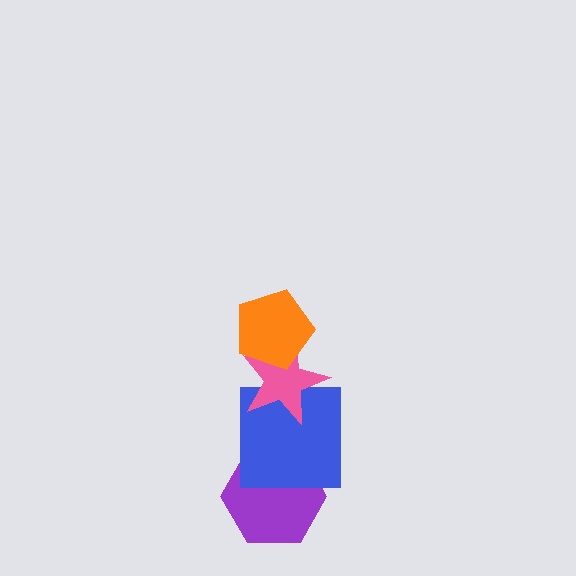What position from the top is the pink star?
The pink star is 2nd from the top.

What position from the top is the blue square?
The blue square is 3rd from the top.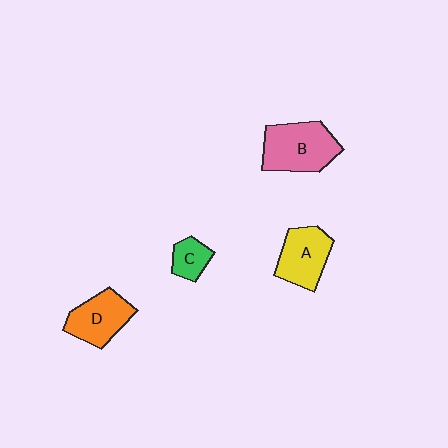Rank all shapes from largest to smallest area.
From largest to smallest: B (pink), A (yellow), D (orange), C (green).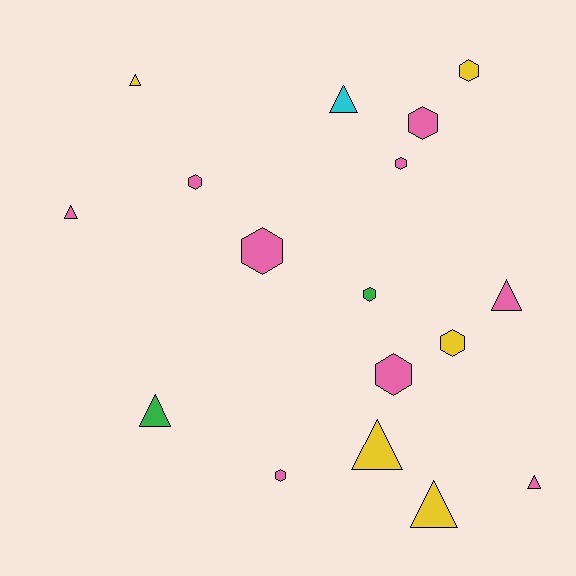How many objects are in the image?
There are 17 objects.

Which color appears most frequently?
Pink, with 9 objects.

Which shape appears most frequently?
Hexagon, with 9 objects.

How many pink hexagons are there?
There are 6 pink hexagons.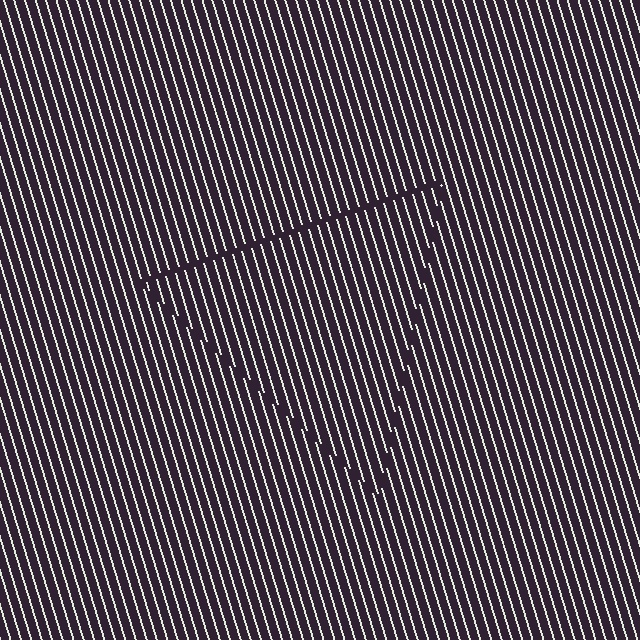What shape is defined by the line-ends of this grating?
An illusory triangle. The interior of the shape contains the same grating, shifted by half a period — the contour is defined by the phase discontinuity where line-ends from the inner and outer gratings abut.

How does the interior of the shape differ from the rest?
The interior of the shape contains the same grating, shifted by half a period — the contour is defined by the phase discontinuity where line-ends from the inner and outer gratings abut.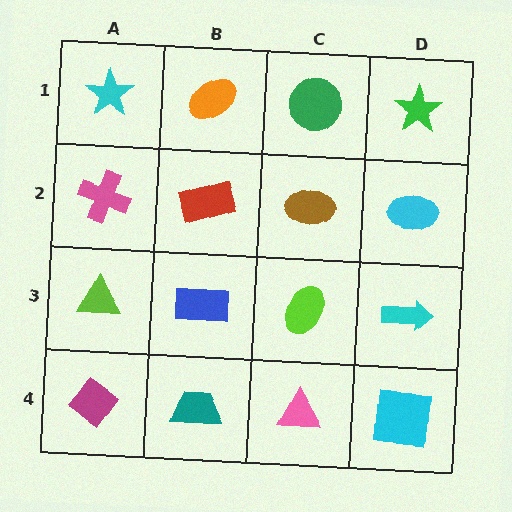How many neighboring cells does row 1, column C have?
3.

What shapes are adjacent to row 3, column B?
A red rectangle (row 2, column B), a teal trapezoid (row 4, column B), a lime triangle (row 3, column A), a lime ellipse (row 3, column C).